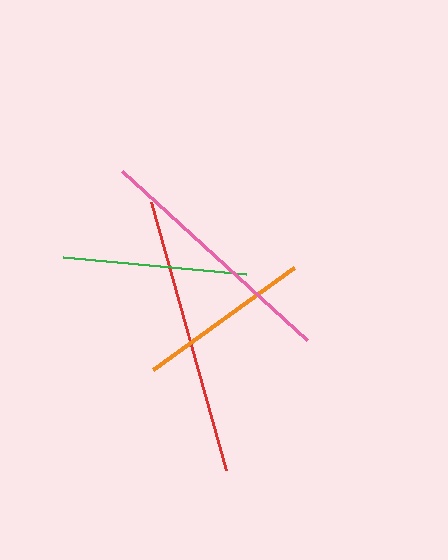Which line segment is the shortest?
The orange line is the shortest at approximately 174 pixels.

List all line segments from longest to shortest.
From longest to shortest: red, pink, green, orange.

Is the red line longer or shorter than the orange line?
The red line is longer than the orange line.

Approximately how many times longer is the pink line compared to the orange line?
The pink line is approximately 1.4 times the length of the orange line.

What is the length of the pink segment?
The pink segment is approximately 250 pixels long.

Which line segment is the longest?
The red line is the longest at approximately 279 pixels.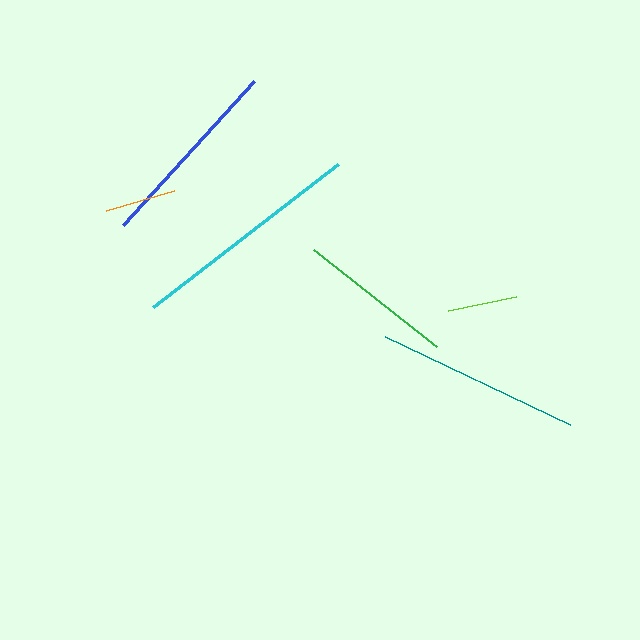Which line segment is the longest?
The cyan line is the longest at approximately 234 pixels.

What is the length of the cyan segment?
The cyan segment is approximately 234 pixels long.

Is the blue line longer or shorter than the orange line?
The blue line is longer than the orange line.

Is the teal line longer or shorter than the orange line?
The teal line is longer than the orange line.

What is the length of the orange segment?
The orange segment is approximately 71 pixels long.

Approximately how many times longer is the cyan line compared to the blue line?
The cyan line is approximately 1.2 times the length of the blue line.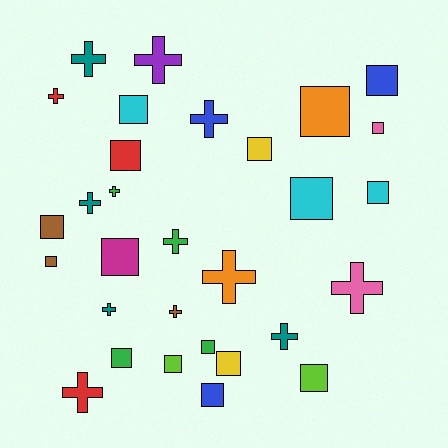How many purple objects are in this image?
There is 1 purple object.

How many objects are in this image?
There are 30 objects.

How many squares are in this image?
There are 17 squares.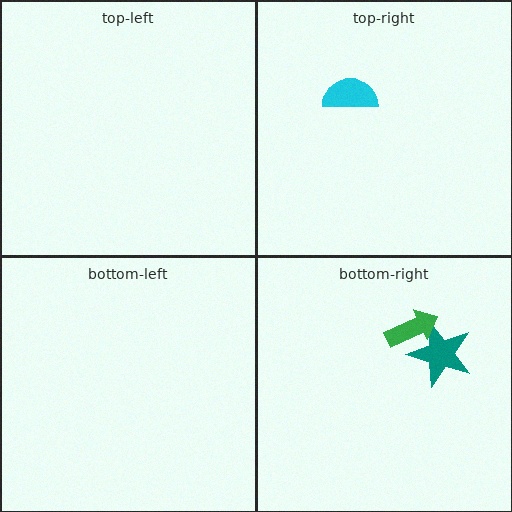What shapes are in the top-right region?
The cyan semicircle.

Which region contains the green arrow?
The bottom-right region.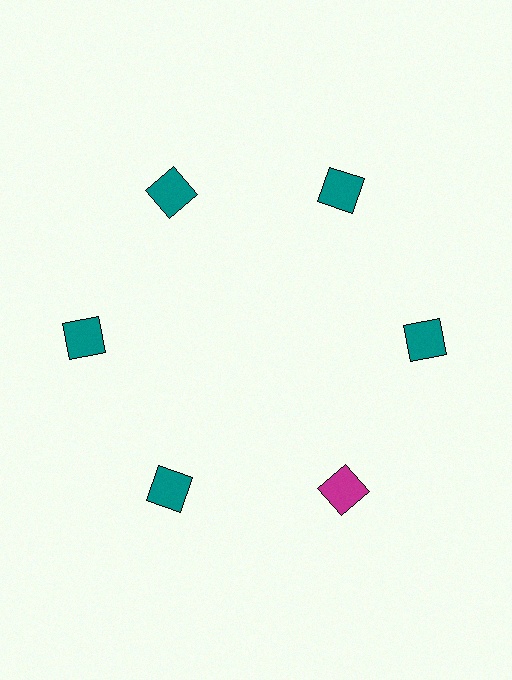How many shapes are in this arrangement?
There are 6 shapes arranged in a ring pattern.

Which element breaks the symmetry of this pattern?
The magenta square at roughly the 5 o'clock position breaks the symmetry. All other shapes are teal squares.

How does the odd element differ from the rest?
It has a different color: magenta instead of teal.